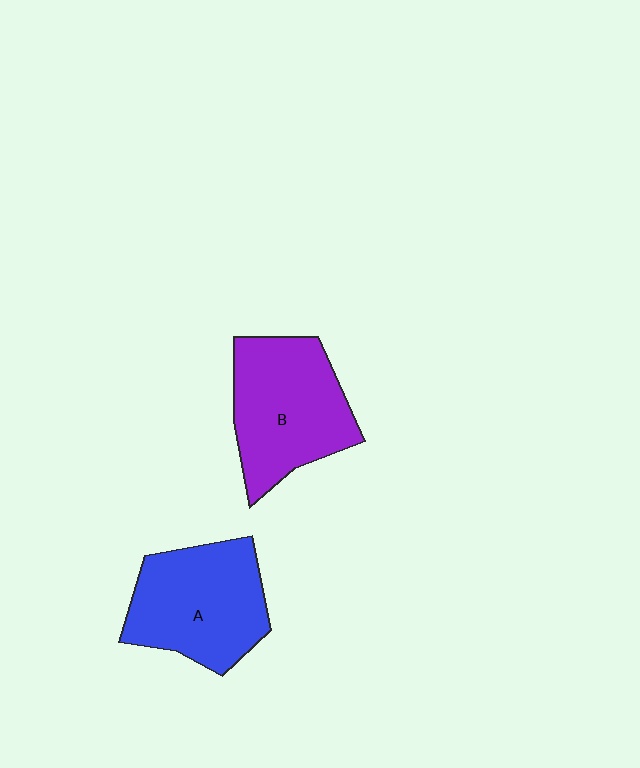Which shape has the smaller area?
Shape A (blue).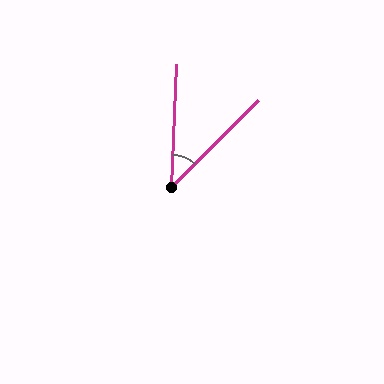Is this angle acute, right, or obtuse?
It is acute.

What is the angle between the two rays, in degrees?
Approximately 43 degrees.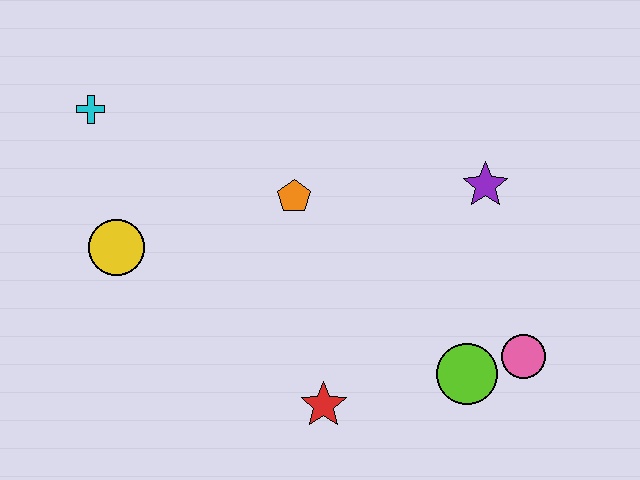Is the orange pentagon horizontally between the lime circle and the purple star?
No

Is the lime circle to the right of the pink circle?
No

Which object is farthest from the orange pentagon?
The pink circle is farthest from the orange pentagon.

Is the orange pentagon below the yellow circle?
No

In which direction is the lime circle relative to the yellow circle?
The lime circle is to the right of the yellow circle.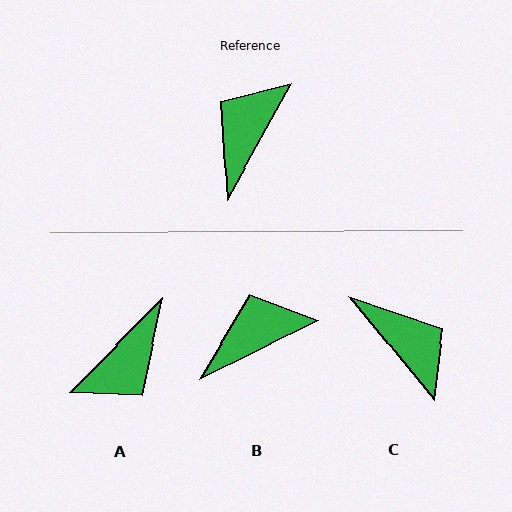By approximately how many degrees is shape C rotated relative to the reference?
Approximately 112 degrees clockwise.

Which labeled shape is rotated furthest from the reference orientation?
A, about 164 degrees away.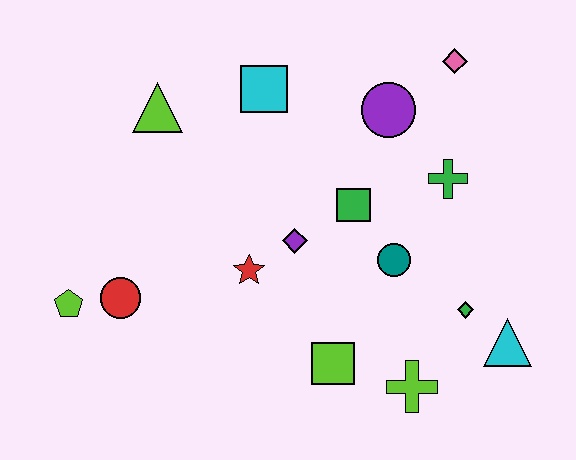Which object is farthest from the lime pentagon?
The pink diamond is farthest from the lime pentagon.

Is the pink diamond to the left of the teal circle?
No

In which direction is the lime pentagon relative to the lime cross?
The lime pentagon is to the left of the lime cross.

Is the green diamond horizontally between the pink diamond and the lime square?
No